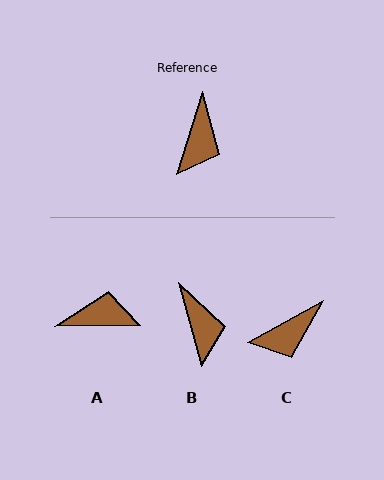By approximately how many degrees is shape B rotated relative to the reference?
Approximately 33 degrees counter-clockwise.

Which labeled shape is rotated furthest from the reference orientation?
A, about 108 degrees away.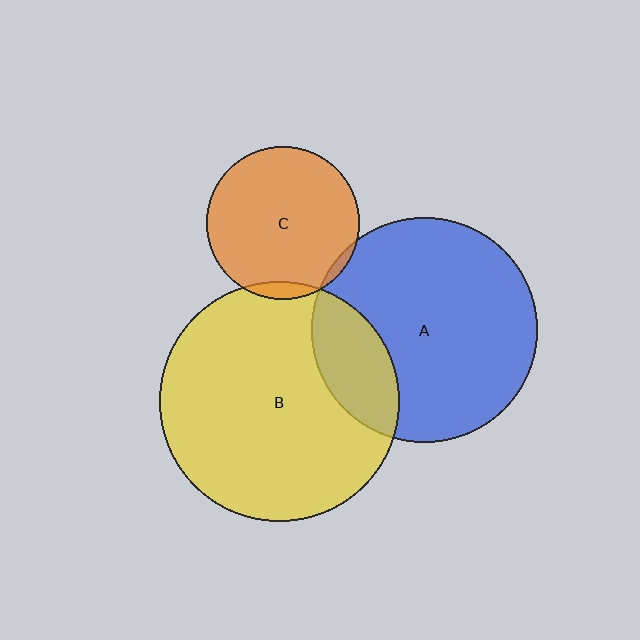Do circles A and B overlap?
Yes.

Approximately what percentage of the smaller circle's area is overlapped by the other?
Approximately 20%.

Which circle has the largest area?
Circle B (yellow).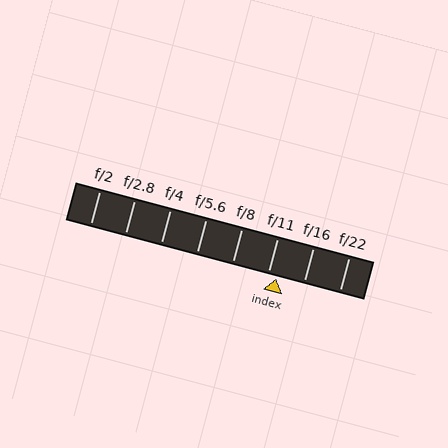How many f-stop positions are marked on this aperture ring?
There are 8 f-stop positions marked.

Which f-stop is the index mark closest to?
The index mark is closest to f/11.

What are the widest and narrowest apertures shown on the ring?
The widest aperture shown is f/2 and the narrowest is f/22.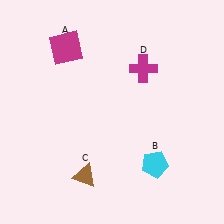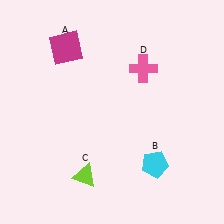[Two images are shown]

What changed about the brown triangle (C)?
In Image 1, C is brown. In Image 2, it changed to lime.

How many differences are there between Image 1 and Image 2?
There are 2 differences between the two images.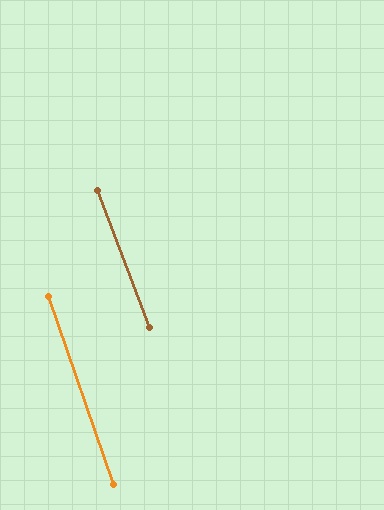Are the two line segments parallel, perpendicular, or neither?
Parallel — their directions differ by only 1.6°.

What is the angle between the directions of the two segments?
Approximately 2 degrees.